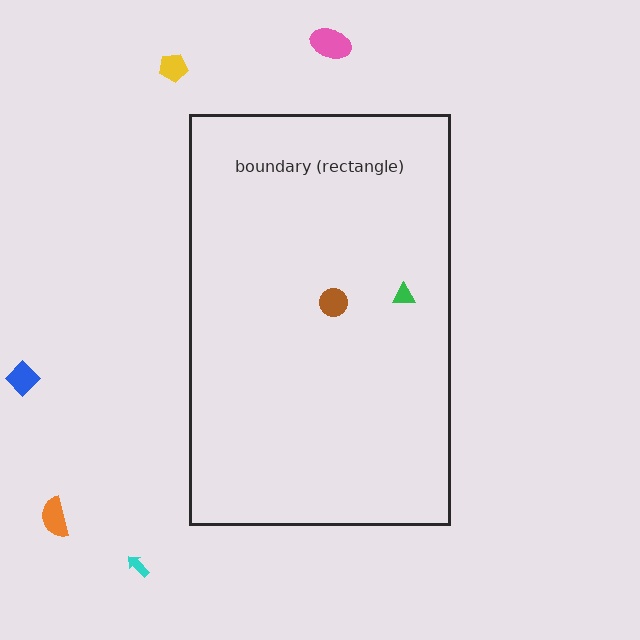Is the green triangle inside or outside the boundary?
Inside.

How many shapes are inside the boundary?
2 inside, 5 outside.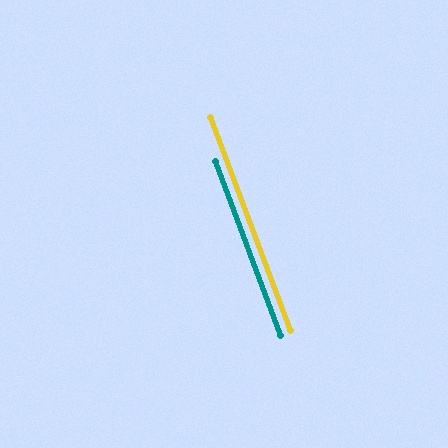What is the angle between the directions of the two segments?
Approximately 0 degrees.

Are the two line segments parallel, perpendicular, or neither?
Parallel — their directions differ by only 0.2°.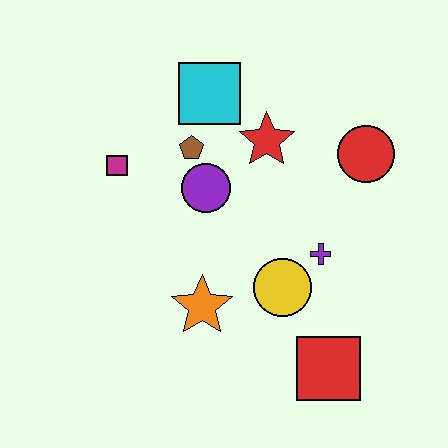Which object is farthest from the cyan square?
The red square is farthest from the cyan square.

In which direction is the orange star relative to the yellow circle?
The orange star is to the left of the yellow circle.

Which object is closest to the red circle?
The red star is closest to the red circle.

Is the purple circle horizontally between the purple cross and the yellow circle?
No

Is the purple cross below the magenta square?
Yes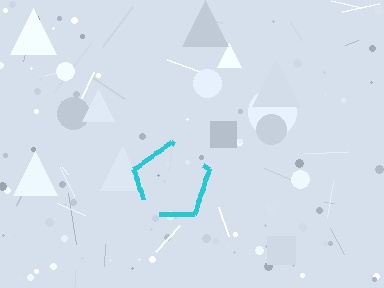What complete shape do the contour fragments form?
The contour fragments form a pentagon.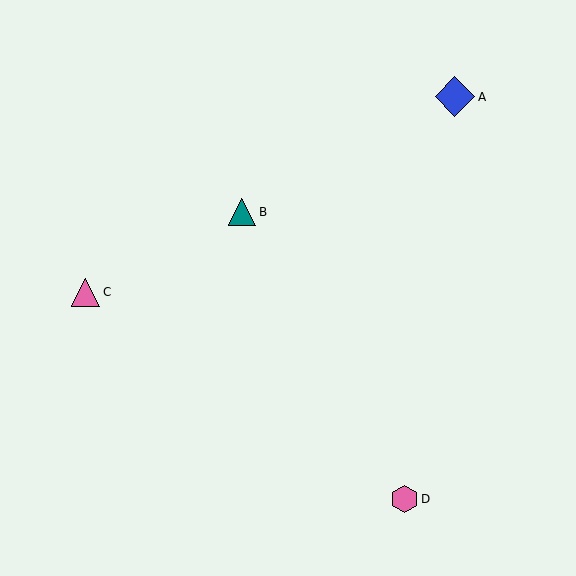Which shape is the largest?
The blue diamond (labeled A) is the largest.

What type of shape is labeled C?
Shape C is a pink triangle.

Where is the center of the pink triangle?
The center of the pink triangle is at (85, 292).